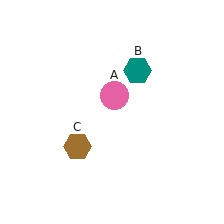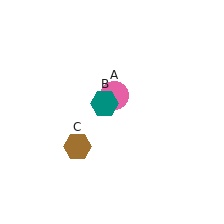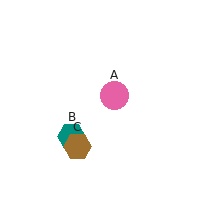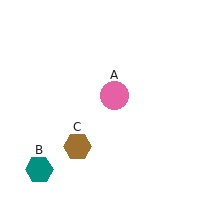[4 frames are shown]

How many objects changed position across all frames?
1 object changed position: teal hexagon (object B).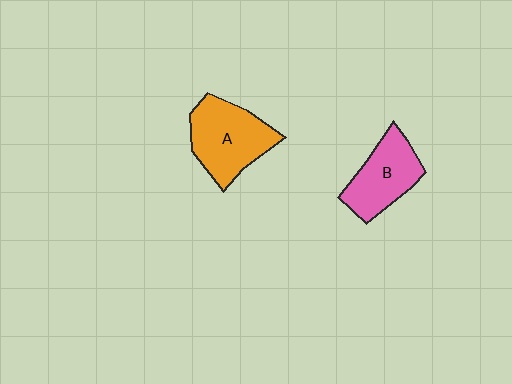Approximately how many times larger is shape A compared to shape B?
Approximately 1.2 times.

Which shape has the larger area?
Shape A (orange).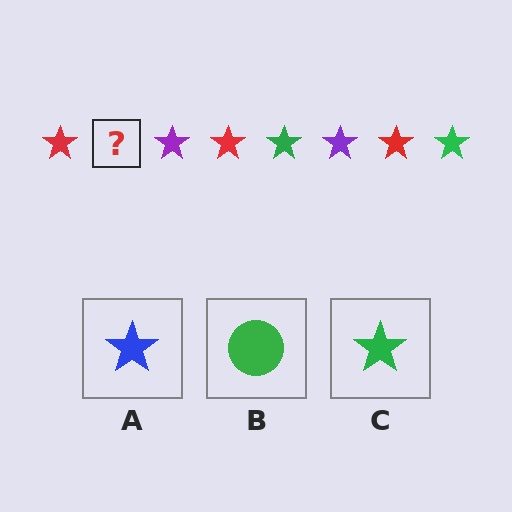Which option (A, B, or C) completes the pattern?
C.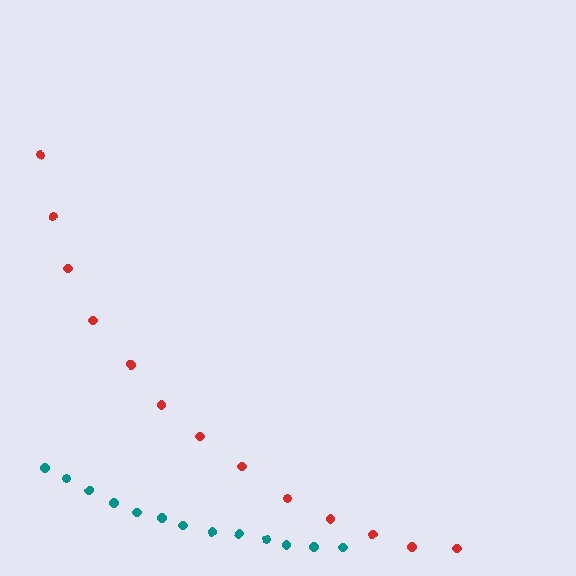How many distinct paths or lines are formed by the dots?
There are 2 distinct paths.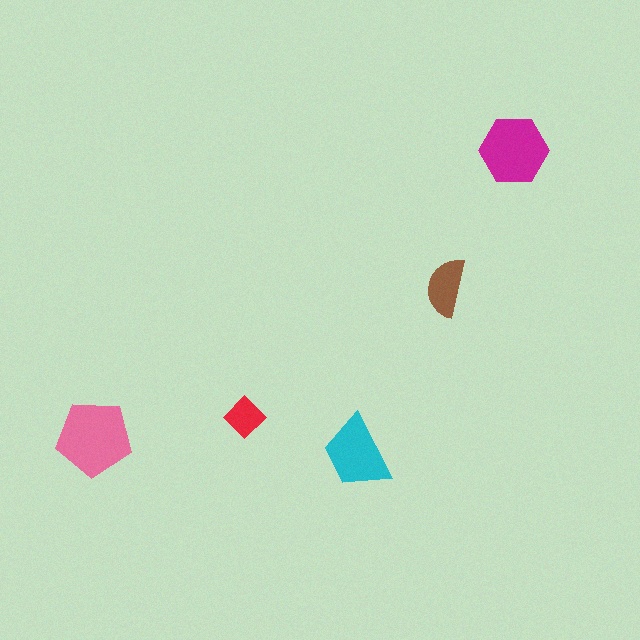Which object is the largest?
The pink pentagon.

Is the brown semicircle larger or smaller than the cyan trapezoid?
Smaller.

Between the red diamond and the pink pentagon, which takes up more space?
The pink pentagon.